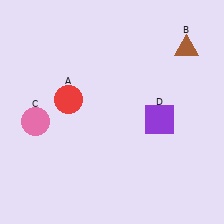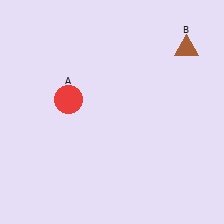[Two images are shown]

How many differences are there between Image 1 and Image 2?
There are 2 differences between the two images.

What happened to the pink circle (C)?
The pink circle (C) was removed in Image 2. It was in the bottom-left area of Image 1.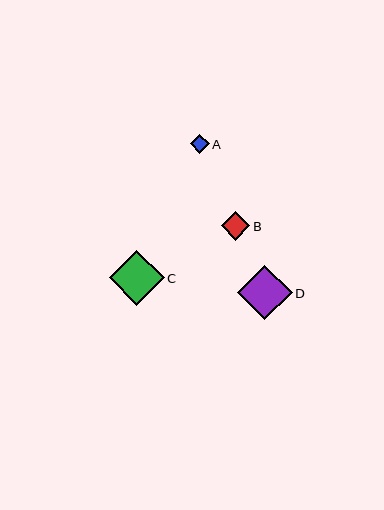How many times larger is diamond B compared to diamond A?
Diamond B is approximately 1.5 times the size of diamond A.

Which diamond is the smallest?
Diamond A is the smallest with a size of approximately 19 pixels.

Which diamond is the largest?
Diamond C is the largest with a size of approximately 55 pixels.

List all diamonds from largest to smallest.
From largest to smallest: C, D, B, A.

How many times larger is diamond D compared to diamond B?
Diamond D is approximately 1.9 times the size of diamond B.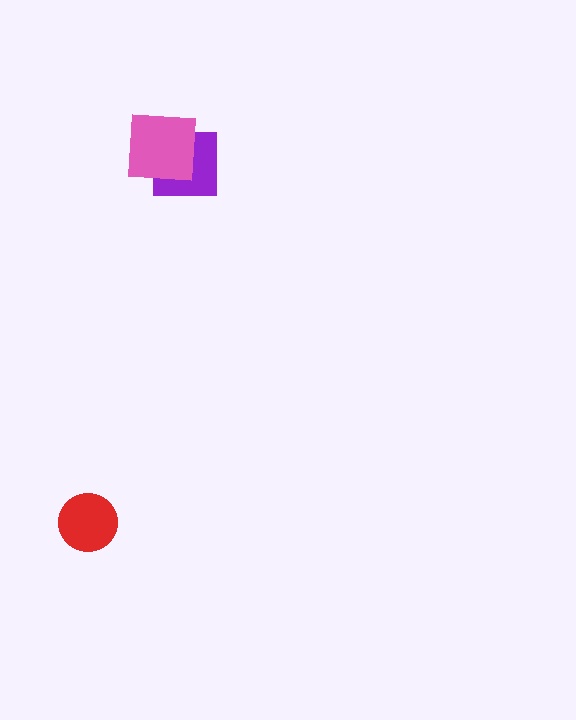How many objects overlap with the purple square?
1 object overlaps with the purple square.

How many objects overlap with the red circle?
0 objects overlap with the red circle.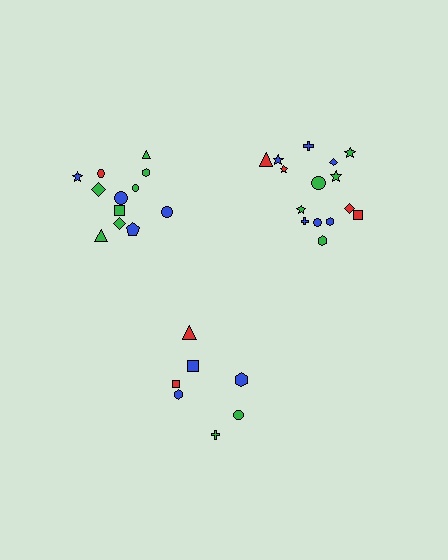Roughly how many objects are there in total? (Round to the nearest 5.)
Roughly 35 objects in total.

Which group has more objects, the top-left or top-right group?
The top-right group.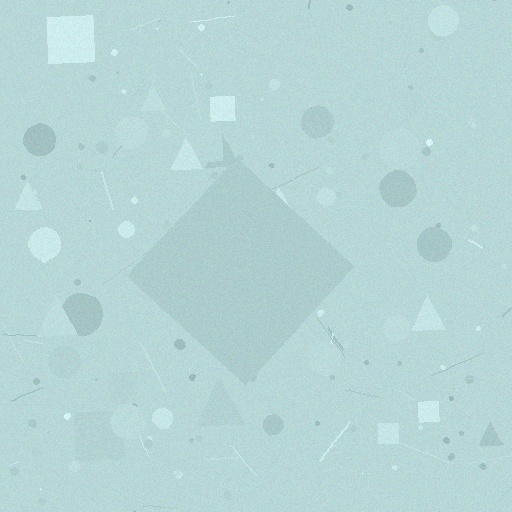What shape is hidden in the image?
A diamond is hidden in the image.